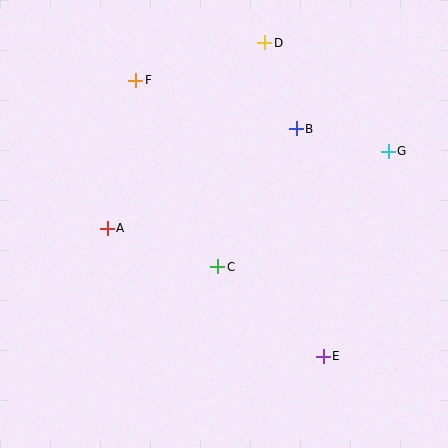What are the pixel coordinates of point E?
Point E is at (323, 356).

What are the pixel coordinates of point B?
Point B is at (296, 129).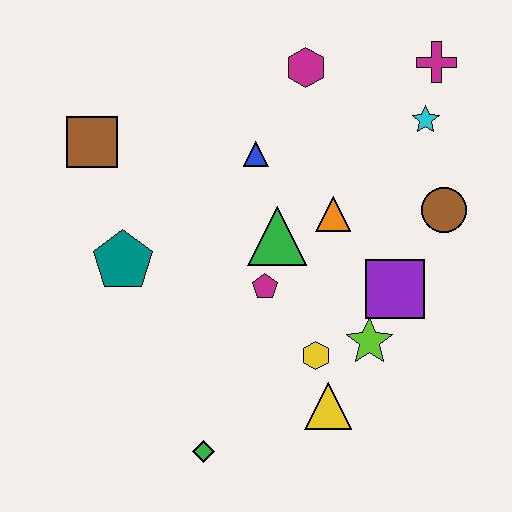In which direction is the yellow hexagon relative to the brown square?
The yellow hexagon is to the right of the brown square.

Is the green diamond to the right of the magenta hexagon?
No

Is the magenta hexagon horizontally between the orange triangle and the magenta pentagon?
Yes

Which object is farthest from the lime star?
The brown square is farthest from the lime star.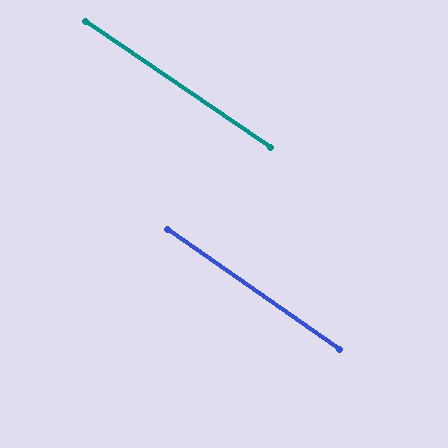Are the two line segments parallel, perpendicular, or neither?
Parallel — their directions differ by only 0.6°.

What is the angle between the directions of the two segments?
Approximately 1 degree.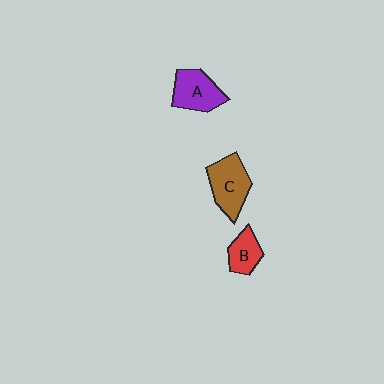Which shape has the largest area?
Shape C (brown).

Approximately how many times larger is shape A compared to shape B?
Approximately 1.5 times.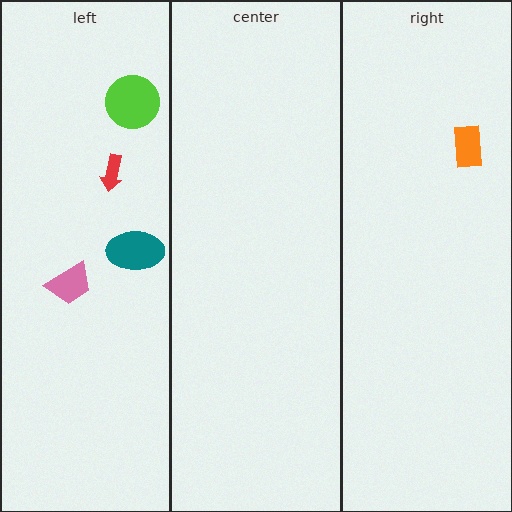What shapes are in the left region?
The teal ellipse, the pink trapezoid, the red arrow, the lime circle.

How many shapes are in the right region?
1.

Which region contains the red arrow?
The left region.